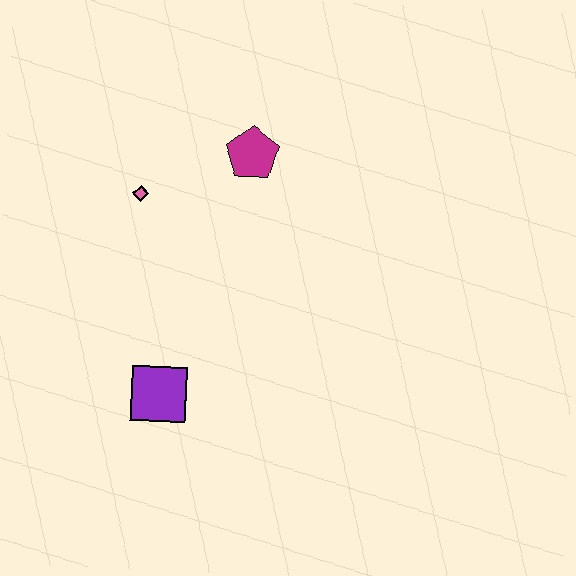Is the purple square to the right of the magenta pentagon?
No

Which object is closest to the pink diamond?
The magenta pentagon is closest to the pink diamond.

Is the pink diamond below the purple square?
No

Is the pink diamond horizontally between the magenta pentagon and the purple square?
No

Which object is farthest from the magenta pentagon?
The purple square is farthest from the magenta pentagon.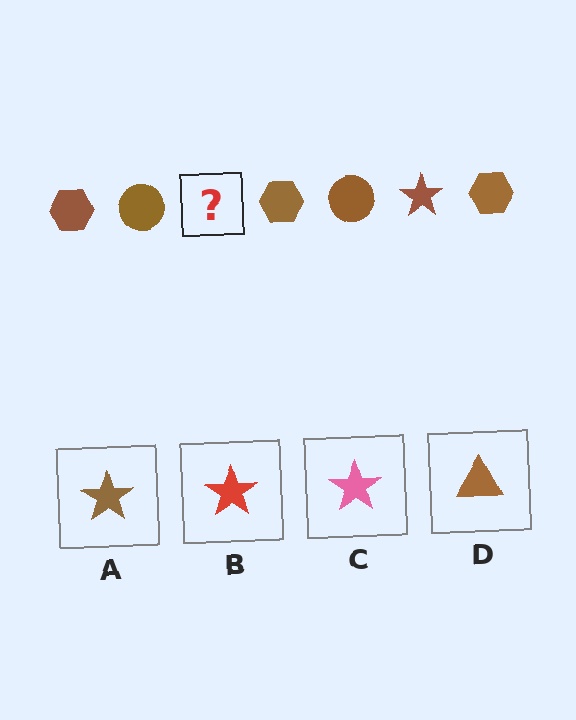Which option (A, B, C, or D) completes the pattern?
A.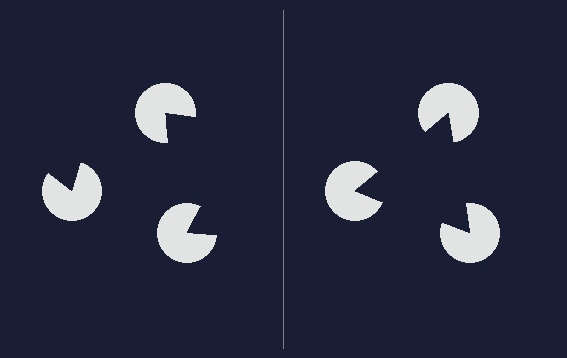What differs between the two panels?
The pac-man discs are positioned identically on both sides; only the wedge orientations differ. On the right they align to a triangle; on the left they are misaligned.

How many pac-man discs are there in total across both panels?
6 — 3 on each side.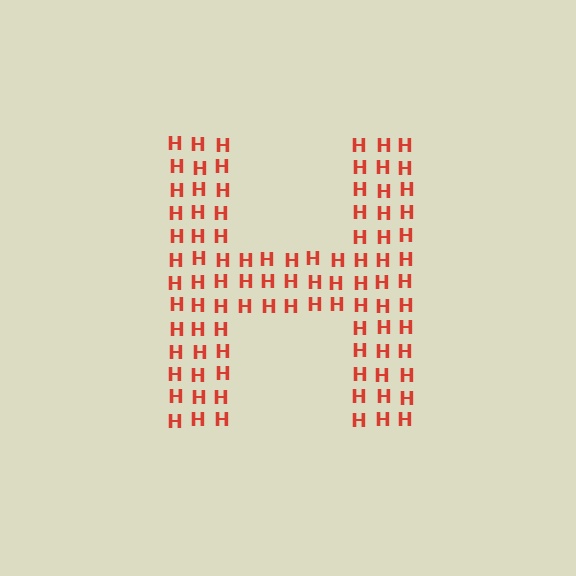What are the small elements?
The small elements are letter H's.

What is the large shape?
The large shape is the letter H.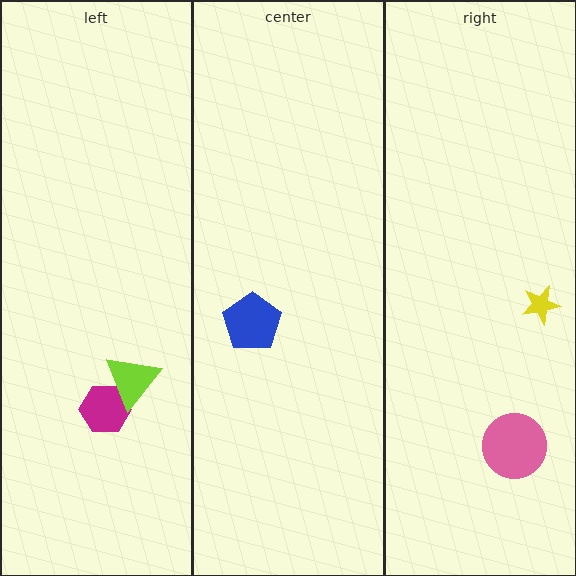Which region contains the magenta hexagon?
The left region.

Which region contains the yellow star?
The right region.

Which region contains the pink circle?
The right region.